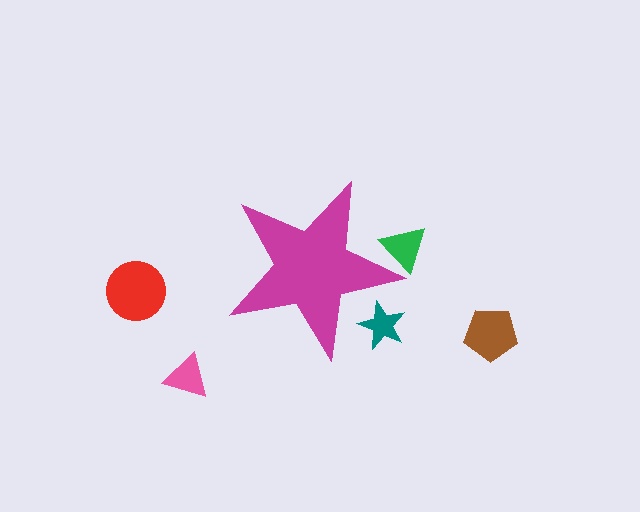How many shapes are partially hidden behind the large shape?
2 shapes are partially hidden.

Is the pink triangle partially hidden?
No, the pink triangle is fully visible.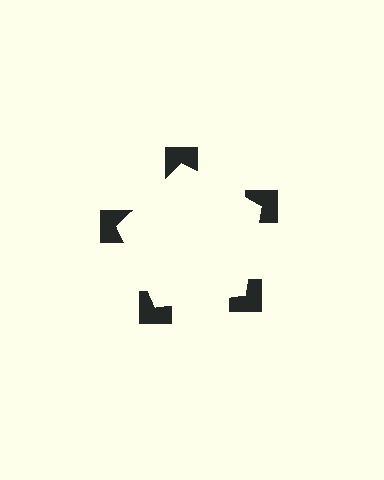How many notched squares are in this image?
There are 5 — one at each vertex of the illusory pentagon.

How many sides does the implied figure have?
5 sides.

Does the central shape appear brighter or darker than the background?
It typically appears slightly brighter than the background, even though no actual brightness change is drawn.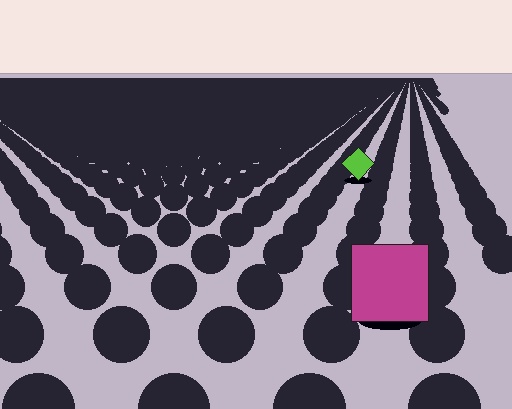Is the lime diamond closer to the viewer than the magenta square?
No. The magenta square is closer — you can tell from the texture gradient: the ground texture is coarser near it.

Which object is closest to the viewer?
The magenta square is closest. The texture marks near it are larger and more spread out.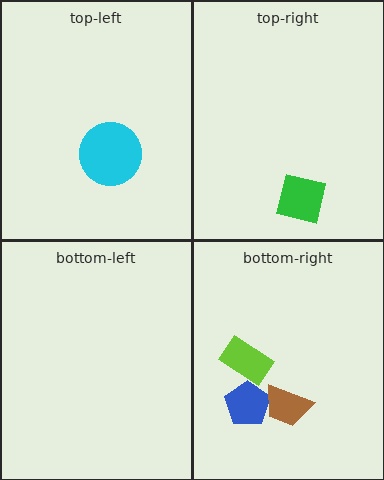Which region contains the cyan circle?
The top-left region.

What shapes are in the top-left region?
The cyan circle.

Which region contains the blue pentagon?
The bottom-right region.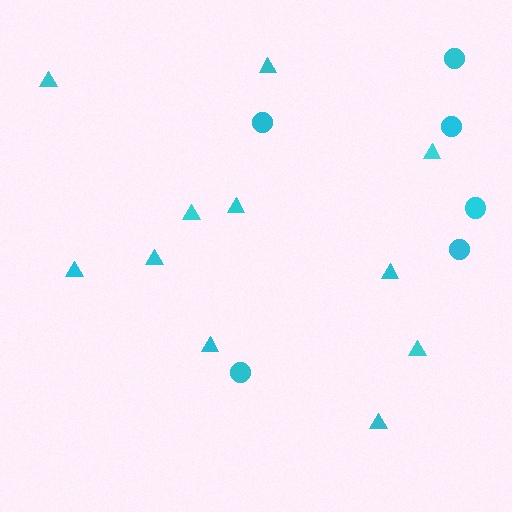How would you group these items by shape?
There are 2 groups: one group of circles (6) and one group of triangles (11).